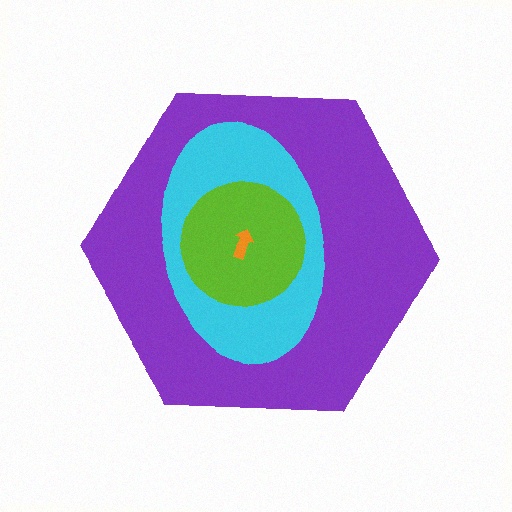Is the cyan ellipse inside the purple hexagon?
Yes.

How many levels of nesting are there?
4.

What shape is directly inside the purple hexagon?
The cyan ellipse.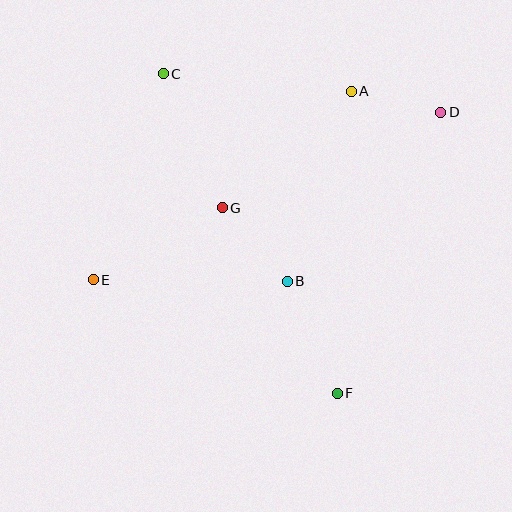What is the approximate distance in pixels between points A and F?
The distance between A and F is approximately 302 pixels.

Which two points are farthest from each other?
Points D and E are farthest from each other.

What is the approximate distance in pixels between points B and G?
The distance between B and G is approximately 98 pixels.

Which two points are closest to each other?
Points A and D are closest to each other.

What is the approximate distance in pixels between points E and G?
The distance between E and G is approximately 148 pixels.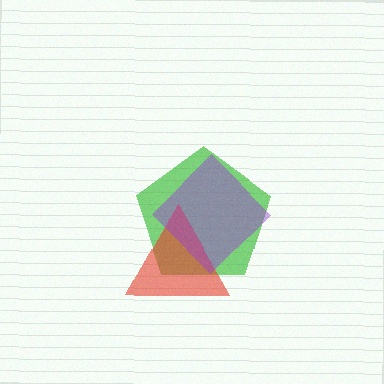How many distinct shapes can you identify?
There are 3 distinct shapes: a green pentagon, a red triangle, a purple diamond.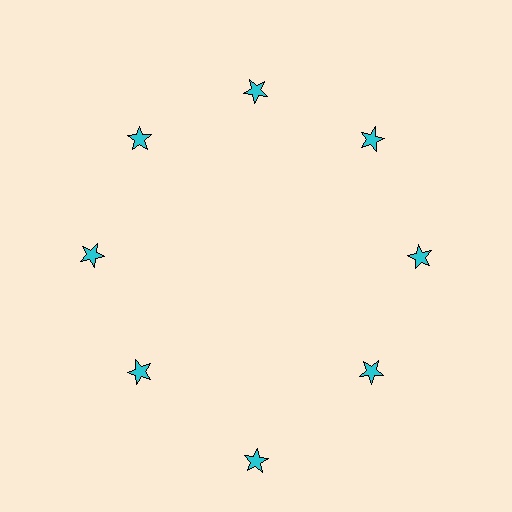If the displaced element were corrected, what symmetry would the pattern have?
It would have 8-fold rotational symmetry — the pattern would map onto itself every 45 degrees.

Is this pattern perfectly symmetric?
No. The 8 cyan stars are arranged in a ring, but one element near the 6 o'clock position is pushed outward from the center, breaking the 8-fold rotational symmetry.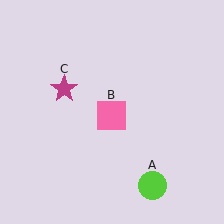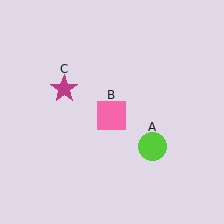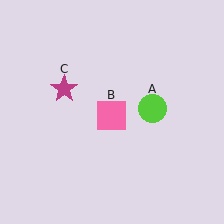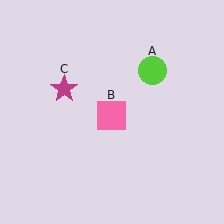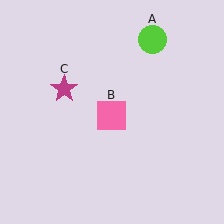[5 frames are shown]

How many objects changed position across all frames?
1 object changed position: lime circle (object A).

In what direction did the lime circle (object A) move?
The lime circle (object A) moved up.